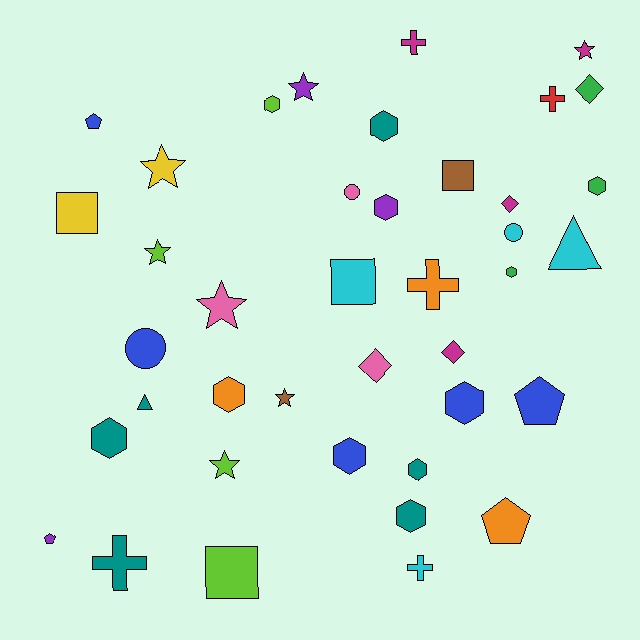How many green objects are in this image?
There are 3 green objects.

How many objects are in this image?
There are 40 objects.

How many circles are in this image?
There are 3 circles.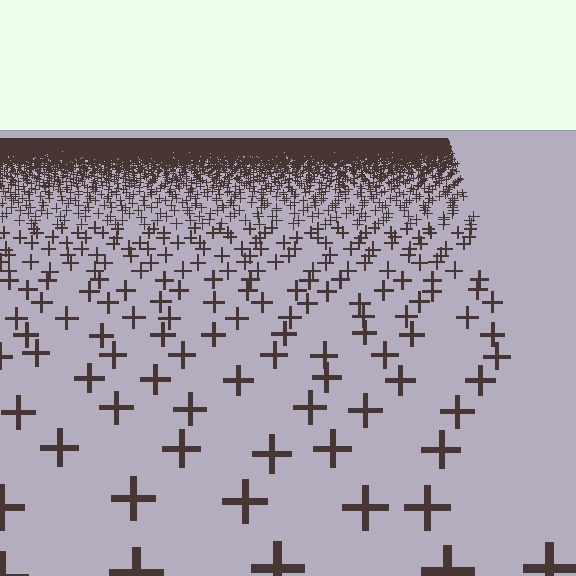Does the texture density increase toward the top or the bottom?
Density increases toward the top.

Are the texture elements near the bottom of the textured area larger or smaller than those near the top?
Larger. Near the bottom, elements are closer to the viewer and appear at a bigger on-screen size.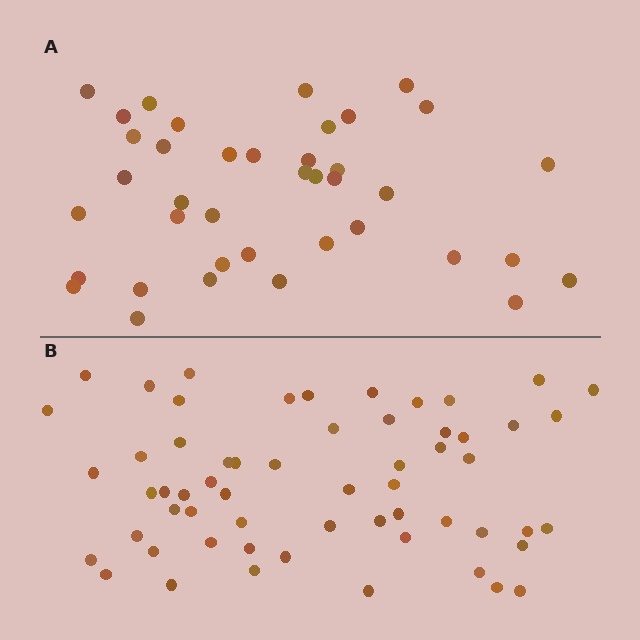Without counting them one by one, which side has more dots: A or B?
Region B (the bottom region) has more dots.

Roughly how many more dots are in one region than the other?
Region B has approximately 20 more dots than region A.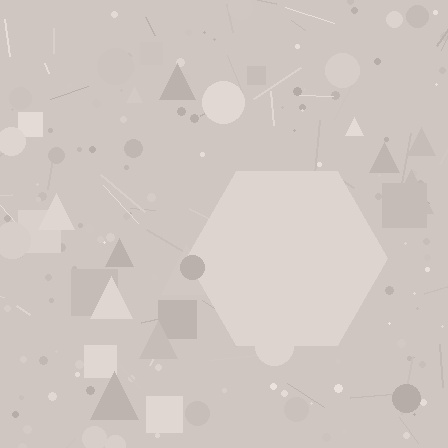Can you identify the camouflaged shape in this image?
The camouflaged shape is a hexagon.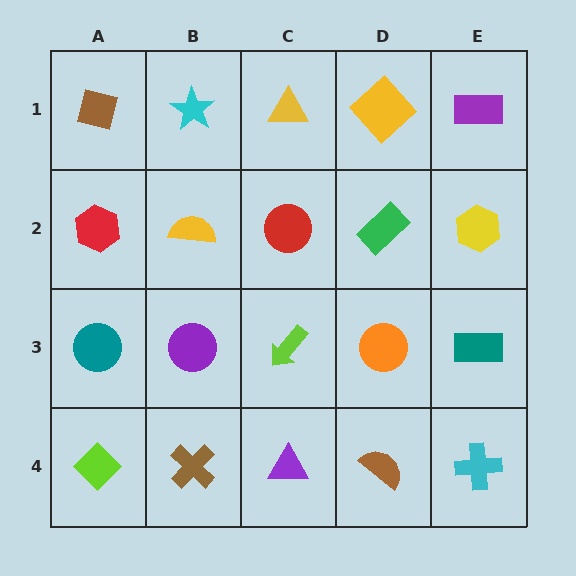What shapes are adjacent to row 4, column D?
An orange circle (row 3, column D), a purple triangle (row 4, column C), a cyan cross (row 4, column E).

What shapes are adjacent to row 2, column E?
A purple rectangle (row 1, column E), a teal rectangle (row 3, column E), a green rectangle (row 2, column D).